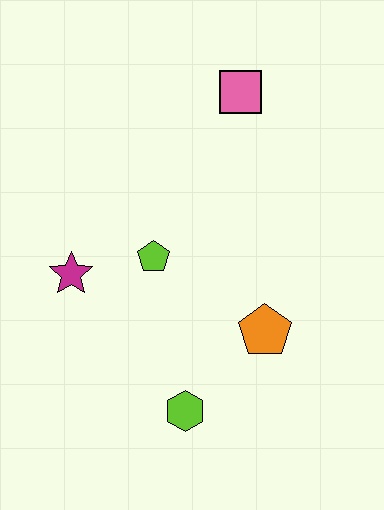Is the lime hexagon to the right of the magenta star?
Yes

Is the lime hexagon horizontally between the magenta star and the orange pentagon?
Yes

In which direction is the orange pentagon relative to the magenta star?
The orange pentagon is to the right of the magenta star.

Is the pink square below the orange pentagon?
No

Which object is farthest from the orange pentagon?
The pink square is farthest from the orange pentagon.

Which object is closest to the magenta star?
The lime pentagon is closest to the magenta star.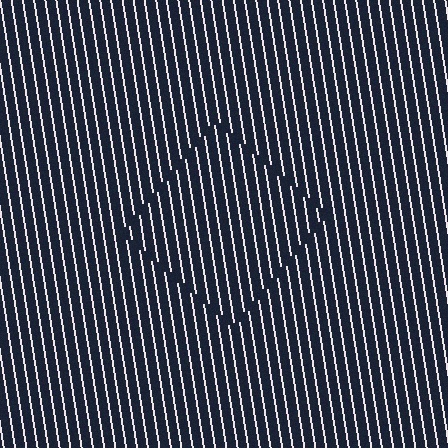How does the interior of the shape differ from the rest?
The interior of the shape contains the same grating, shifted by half a period — the contour is defined by the phase discontinuity where line-ends from the inner and outer gratings abut.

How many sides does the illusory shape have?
4 sides — the line-ends trace a square.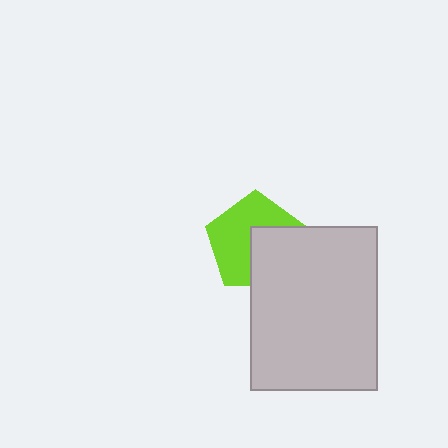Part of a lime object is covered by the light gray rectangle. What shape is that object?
It is a pentagon.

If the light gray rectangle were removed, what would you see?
You would see the complete lime pentagon.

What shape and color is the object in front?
The object in front is a light gray rectangle.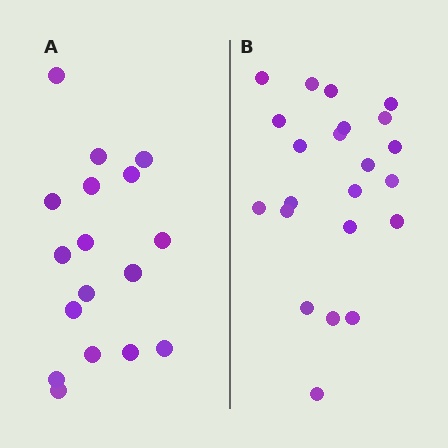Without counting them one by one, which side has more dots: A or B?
Region B (the right region) has more dots.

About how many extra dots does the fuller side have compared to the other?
Region B has about 5 more dots than region A.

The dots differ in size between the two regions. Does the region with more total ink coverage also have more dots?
No. Region A has more total ink coverage because its dots are larger, but region B actually contains more individual dots. Total area can be misleading — the number of items is what matters here.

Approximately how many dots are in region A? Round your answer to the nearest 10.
About 20 dots. (The exact count is 17, which rounds to 20.)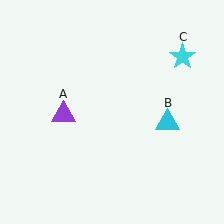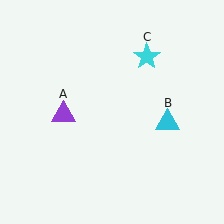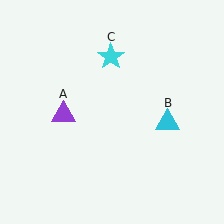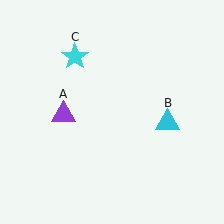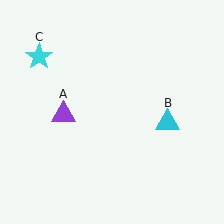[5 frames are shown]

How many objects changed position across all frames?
1 object changed position: cyan star (object C).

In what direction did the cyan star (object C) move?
The cyan star (object C) moved left.